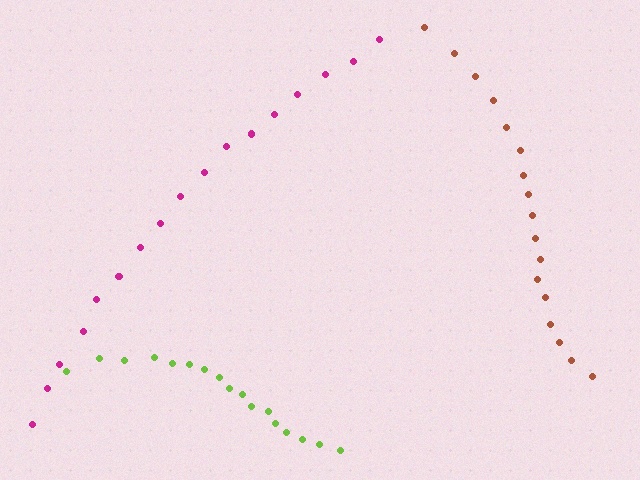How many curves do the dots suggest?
There are 3 distinct paths.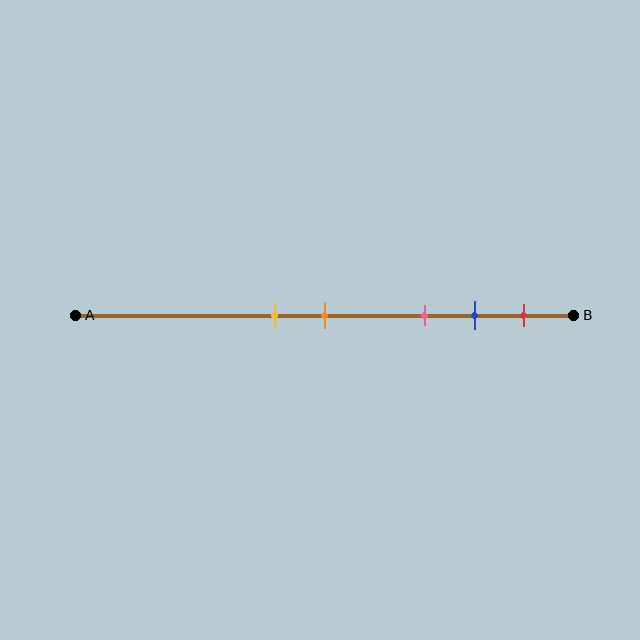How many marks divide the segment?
There are 5 marks dividing the segment.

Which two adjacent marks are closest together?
The yellow and orange marks are the closest adjacent pair.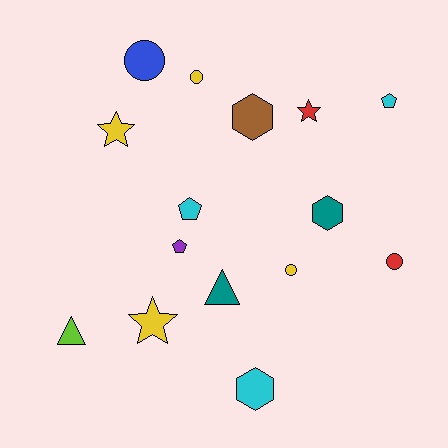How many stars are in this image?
There are 3 stars.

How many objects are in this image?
There are 15 objects.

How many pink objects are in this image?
There are no pink objects.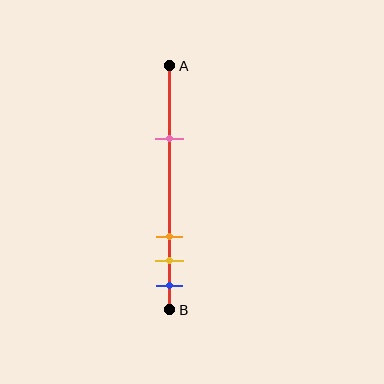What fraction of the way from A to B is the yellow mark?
The yellow mark is approximately 80% (0.8) of the way from A to B.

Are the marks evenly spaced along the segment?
No, the marks are not evenly spaced.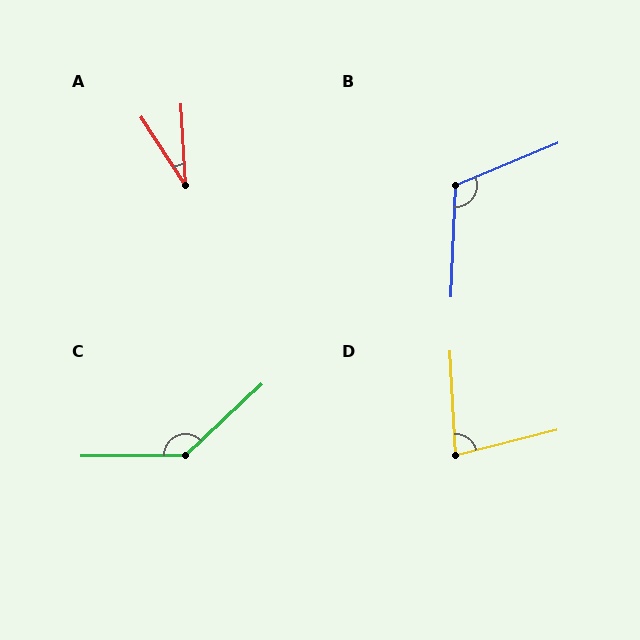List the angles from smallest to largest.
A (30°), D (79°), B (115°), C (137°).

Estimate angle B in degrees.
Approximately 115 degrees.